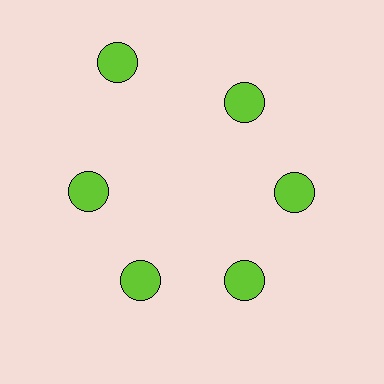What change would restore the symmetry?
The symmetry would be restored by moving it inward, back onto the ring so that all 6 circles sit at equal angles and equal distance from the center.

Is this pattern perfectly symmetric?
No. The 6 lime circles are arranged in a ring, but one element near the 11 o'clock position is pushed outward from the center, breaking the 6-fold rotational symmetry.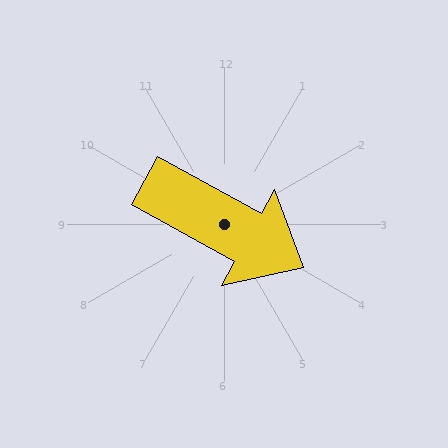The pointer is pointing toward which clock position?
Roughly 4 o'clock.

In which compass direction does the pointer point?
Southeast.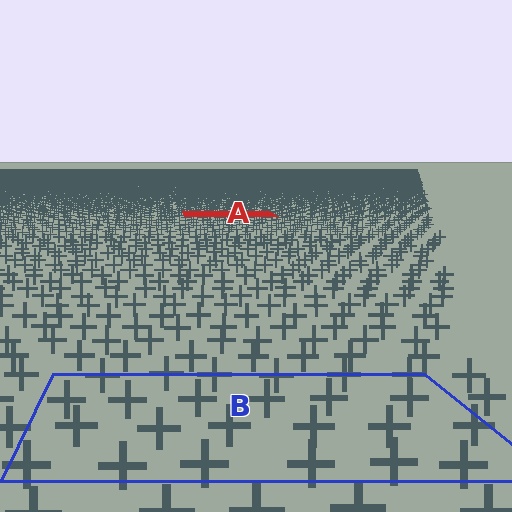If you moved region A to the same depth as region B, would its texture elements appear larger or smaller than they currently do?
They would appear larger. At a closer depth, the same texture elements are projected at a bigger on-screen size.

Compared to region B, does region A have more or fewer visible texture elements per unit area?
Region A has more texture elements per unit area — they are packed more densely because it is farther away.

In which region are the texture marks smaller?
The texture marks are smaller in region A, because it is farther away.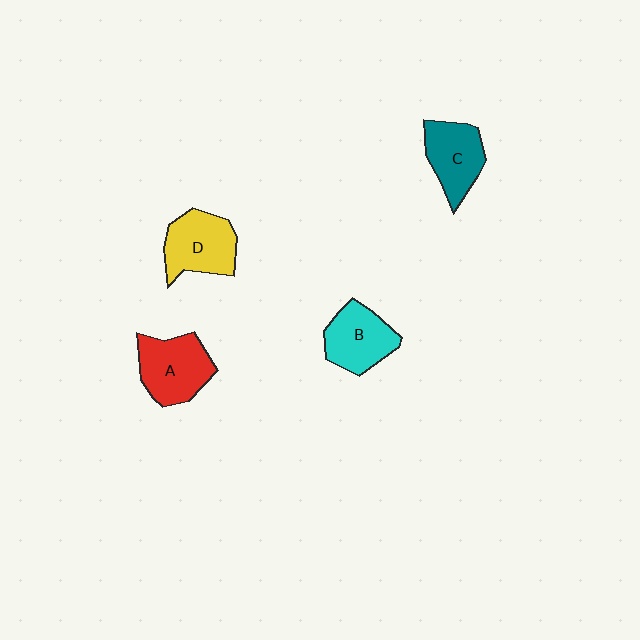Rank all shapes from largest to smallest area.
From largest to smallest: A (red), D (yellow), B (cyan), C (teal).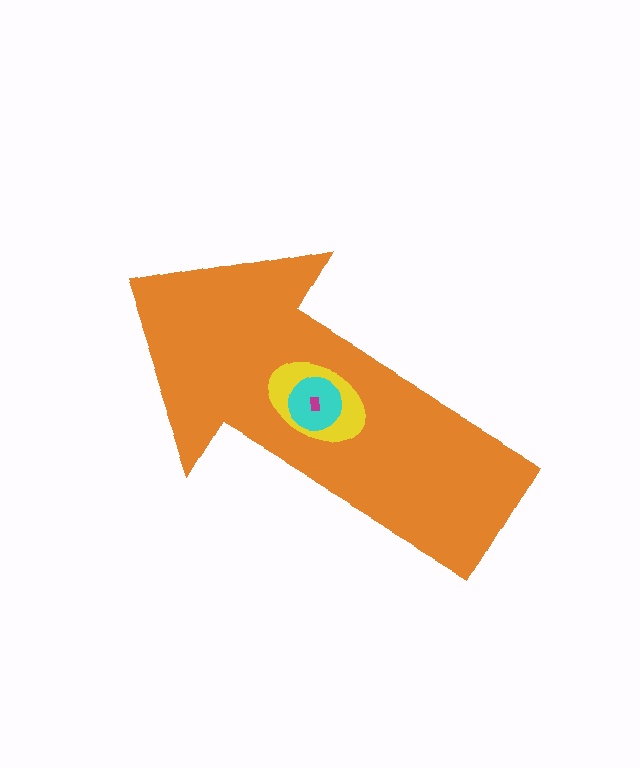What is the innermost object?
The magenta rectangle.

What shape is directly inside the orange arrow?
The yellow ellipse.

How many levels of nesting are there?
4.